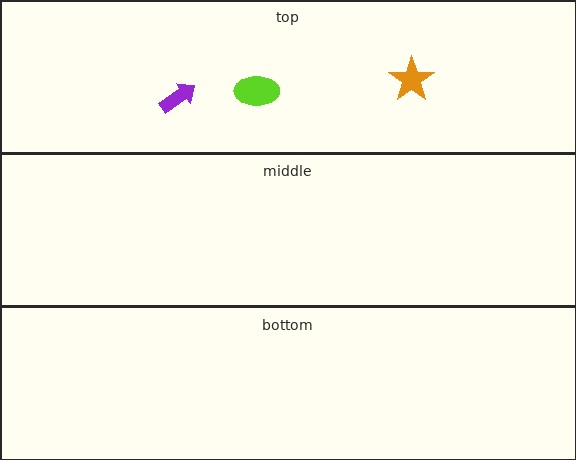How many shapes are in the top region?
3.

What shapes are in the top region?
The purple arrow, the lime ellipse, the orange star.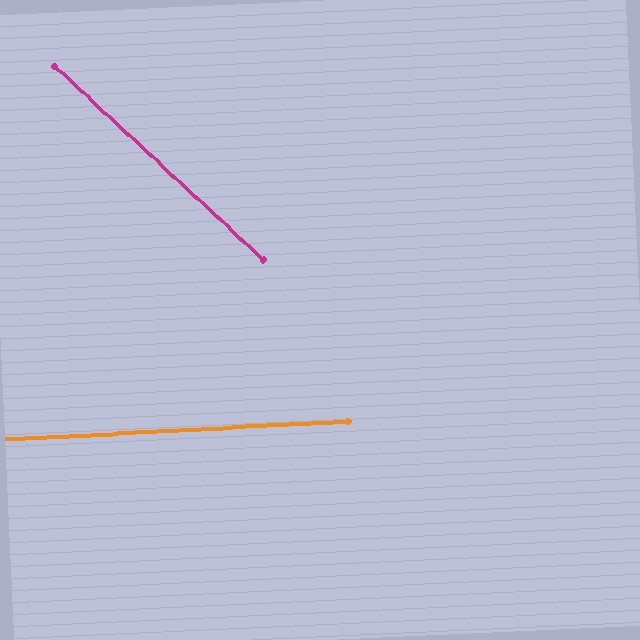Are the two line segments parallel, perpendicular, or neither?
Neither parallel nor perpendicular — they differ by about 46°.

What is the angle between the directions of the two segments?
Approximately 46 degrees.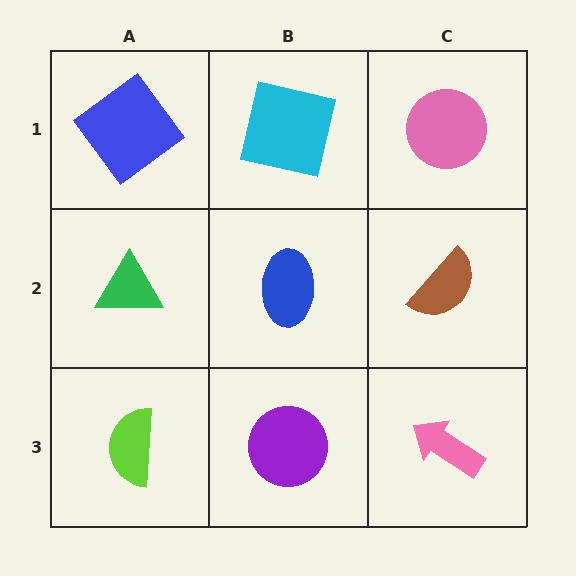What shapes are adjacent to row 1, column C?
A brown semicircle (row 2, column C), a cyan square (row 1, column B).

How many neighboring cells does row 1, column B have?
3.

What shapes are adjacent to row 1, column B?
A blue ellipse (row 2, column B), a blue diamond (row 1, column A), a pink circle (row 1, column C).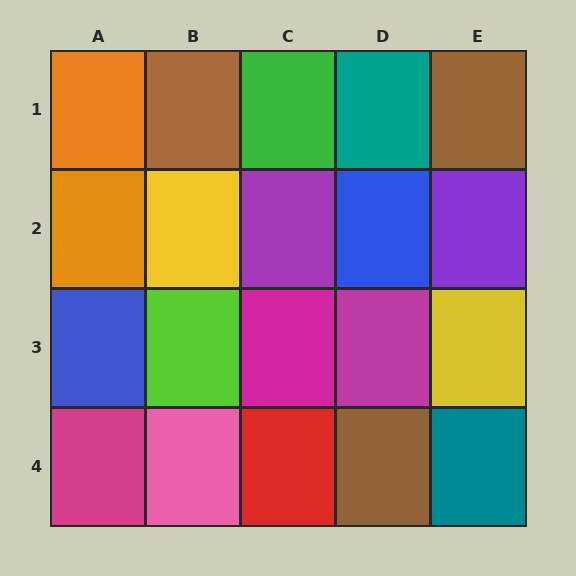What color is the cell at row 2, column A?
Orange.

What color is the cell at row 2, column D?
Blue.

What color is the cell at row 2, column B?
Yellow.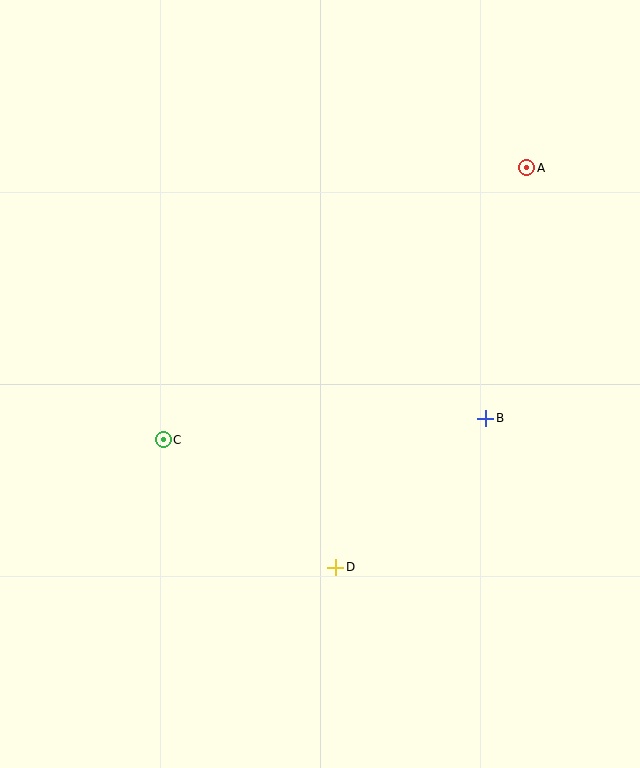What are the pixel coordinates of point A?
Point A is at (527, 168).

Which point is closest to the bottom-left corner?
Point C is closest to the bottom-left corner.